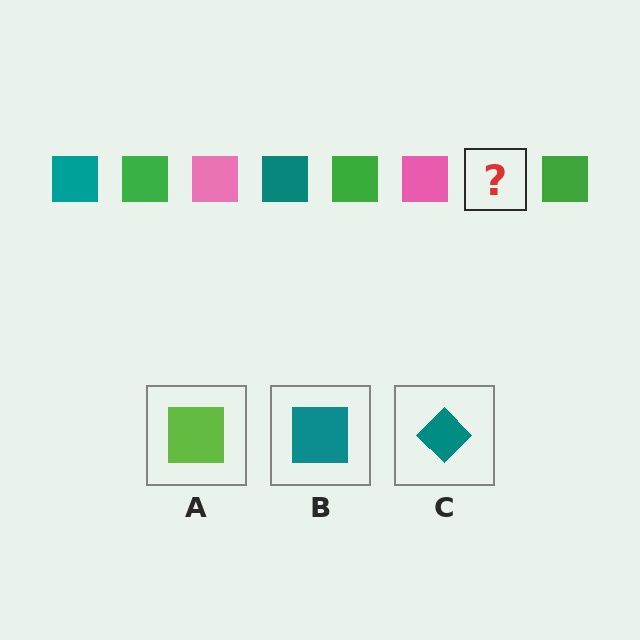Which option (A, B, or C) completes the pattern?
B.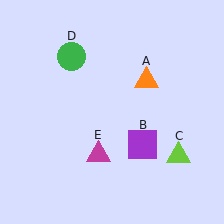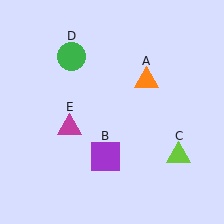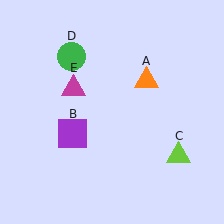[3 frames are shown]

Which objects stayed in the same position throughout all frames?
Orange triangle (object A) and lime triangle (object C) and green circle (object D) remained stationary.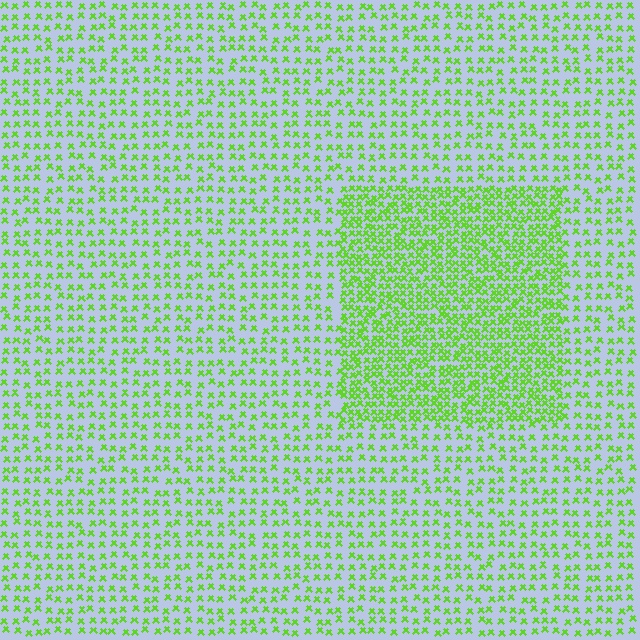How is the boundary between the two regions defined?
The boundary is defined by a change in element density (approximately 2.1x ratio). All elements are the same color, size, and shape.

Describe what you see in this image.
The image contains small lime elements arranged at two different densities. A rectangle-shaped region is visible where the elements are more densely packed than the surrounding area.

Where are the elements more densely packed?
The elements are more densely packed inside the rectangle boundary.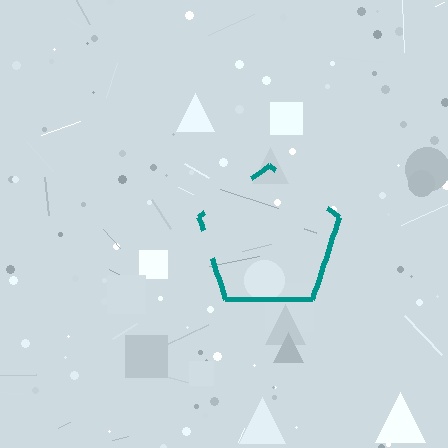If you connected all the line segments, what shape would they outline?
They would outline a pentagon.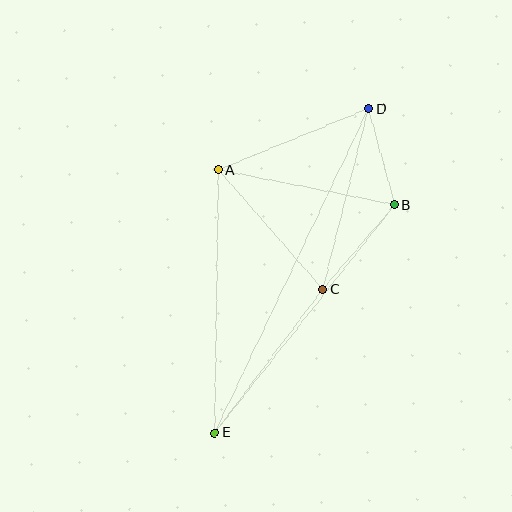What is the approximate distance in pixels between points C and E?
The distance between C and E is approximately 180 pixels.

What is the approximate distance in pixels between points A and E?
The distance between A and E is approximately 263 pixels.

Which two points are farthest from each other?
Points D and E are farthest from each other.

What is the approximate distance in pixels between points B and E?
The distance between B and E is approximately 290 pixels.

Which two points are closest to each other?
Points B and D are closest to each other.